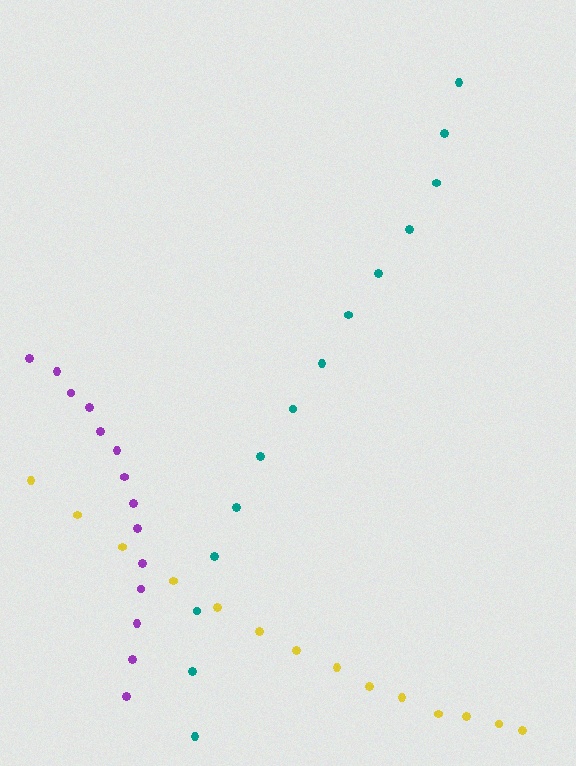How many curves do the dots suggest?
There are 3 distinct paths.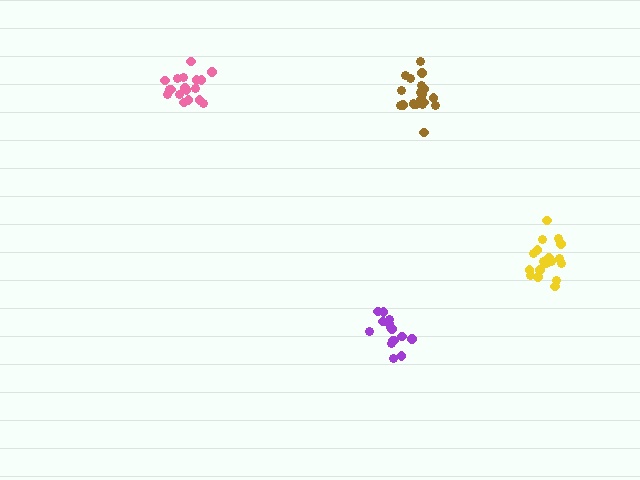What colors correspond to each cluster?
The clusters are colored: pink, purple, yellow, brown.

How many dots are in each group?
Group 1: 18 dots, Group 2: 15 dots, Group 3: 19 dots, Group 4: 20 dots (72 total).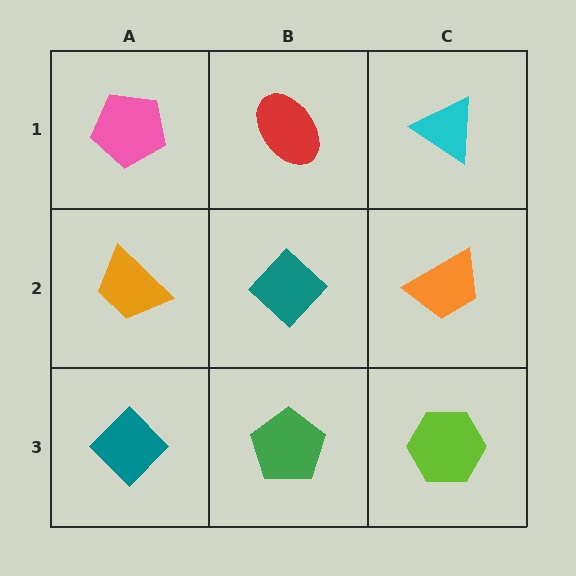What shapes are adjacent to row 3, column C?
An orange trapezoid (row 2, column C), a green pentagon (row 3, column B).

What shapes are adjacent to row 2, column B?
A red ellipse (row 1, column B), a green pentagon (row 3, column B), an orange trapezoid (row 2, column A), an orange trapezoid (row 2, column C).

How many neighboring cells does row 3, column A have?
2.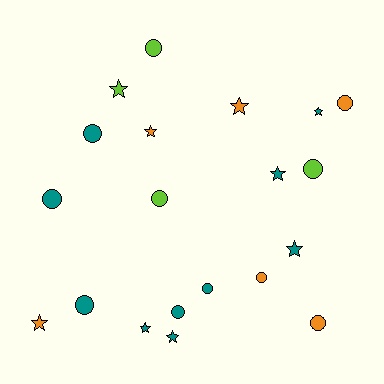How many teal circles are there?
There are 5 teal circles.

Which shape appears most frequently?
Circle, with 11 objects.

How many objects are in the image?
There are 20 objects.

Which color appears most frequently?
Teal, with 10 objects.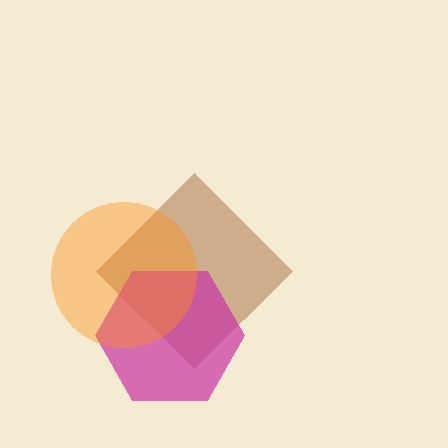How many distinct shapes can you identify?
There are 3 distinct shapes: a brown diamond, a magenta hexagon, an orange circle.